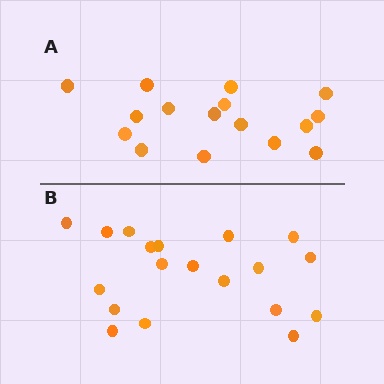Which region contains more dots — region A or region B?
Region B (the bottom region) has more dots.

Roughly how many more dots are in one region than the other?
Region B has just a few more — roughly 2 or 3 more dots than region A.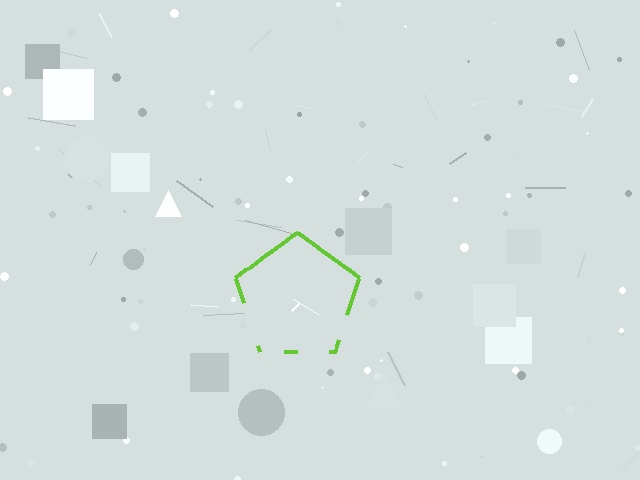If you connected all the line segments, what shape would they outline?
They would outline a pentagon.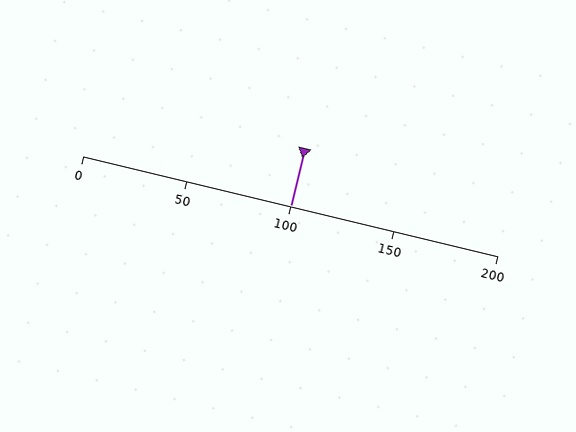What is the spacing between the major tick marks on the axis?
The major ticks are spaced 50 apart.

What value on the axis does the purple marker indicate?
The marker indicates approximately 100.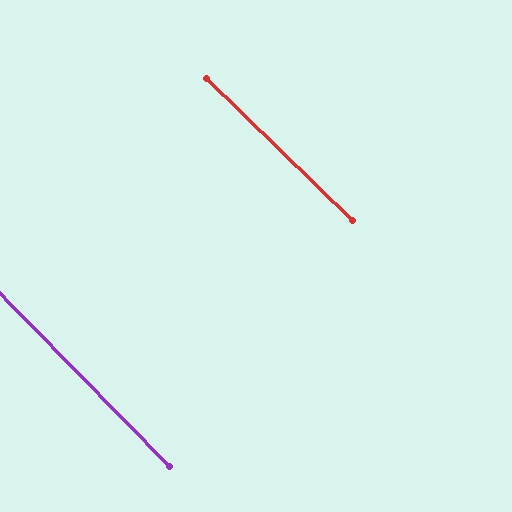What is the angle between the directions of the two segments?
Approximately 2 degrees.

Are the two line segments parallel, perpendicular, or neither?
Parallel — their directions differ by only 1.6°.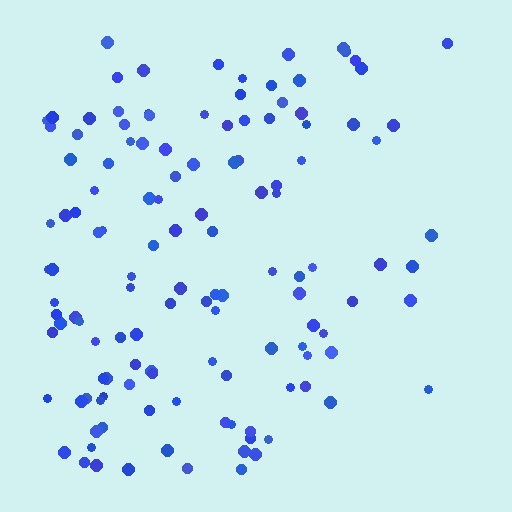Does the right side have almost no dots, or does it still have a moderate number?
Still a moderate number, just noticeably fewer than the left.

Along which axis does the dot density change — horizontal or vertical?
Horizontal.